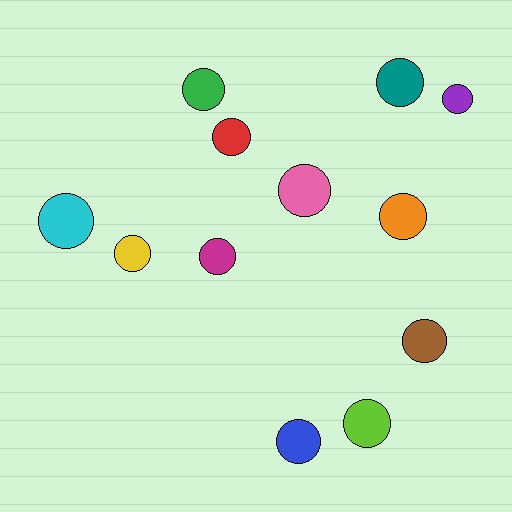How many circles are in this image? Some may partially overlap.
There are 12 circles.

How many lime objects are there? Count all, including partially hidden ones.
There is 1 lime object.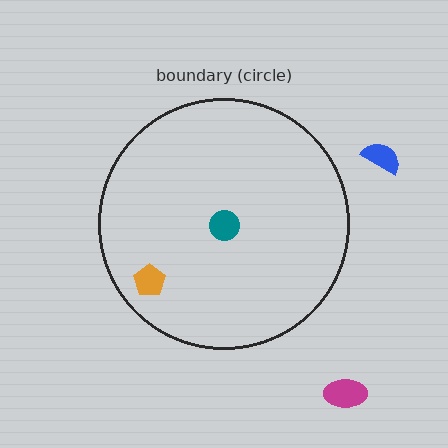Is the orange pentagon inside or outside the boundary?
Inside.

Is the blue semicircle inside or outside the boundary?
Outside.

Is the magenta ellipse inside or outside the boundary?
Outside.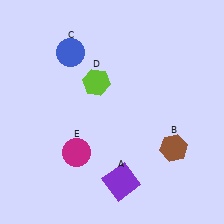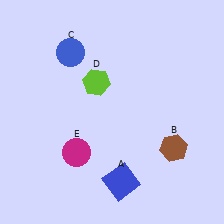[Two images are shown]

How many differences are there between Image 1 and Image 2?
There is 1 difference between the two images.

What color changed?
The square (A) changed from purple in Image 1 to blue in Image 2.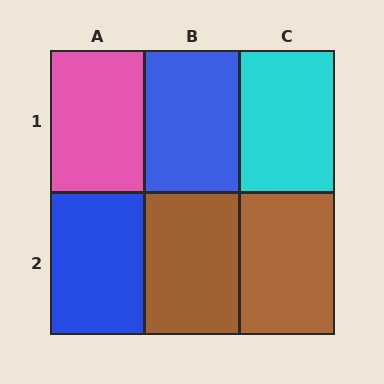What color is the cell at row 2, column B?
Brown.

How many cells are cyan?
1 cell is cyan.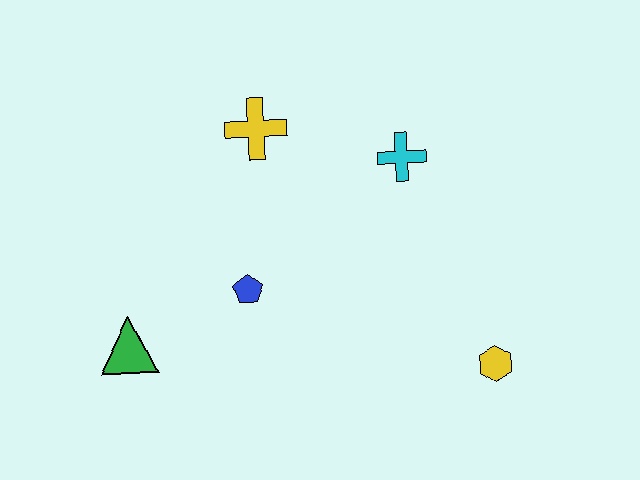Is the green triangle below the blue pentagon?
Yes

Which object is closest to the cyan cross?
The yellow cross is closest to the cyan cross.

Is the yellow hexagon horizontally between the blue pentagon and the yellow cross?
No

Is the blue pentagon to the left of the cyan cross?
Yes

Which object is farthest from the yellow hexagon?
The green triangle is farthest from the yellow hexagon.